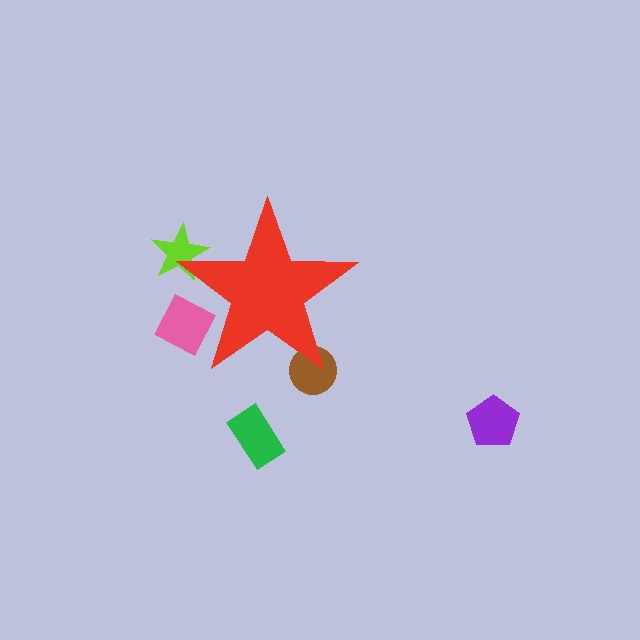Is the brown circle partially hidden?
Yes, the brown circle is partially hidden behind the red star.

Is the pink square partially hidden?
Yes, the pink square is partially hidden behind the red star.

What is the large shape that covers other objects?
A red star.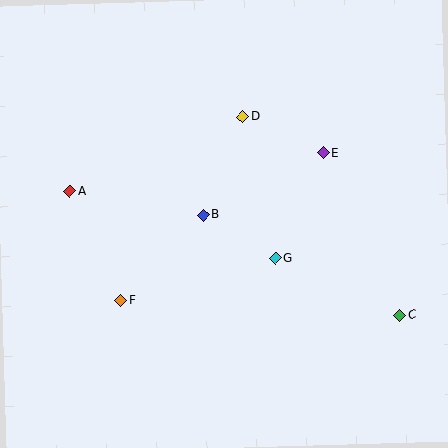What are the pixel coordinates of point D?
Point D is at (243, 117).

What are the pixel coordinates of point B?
Point B is at (203, 215).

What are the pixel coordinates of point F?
Point F is at (121, 300).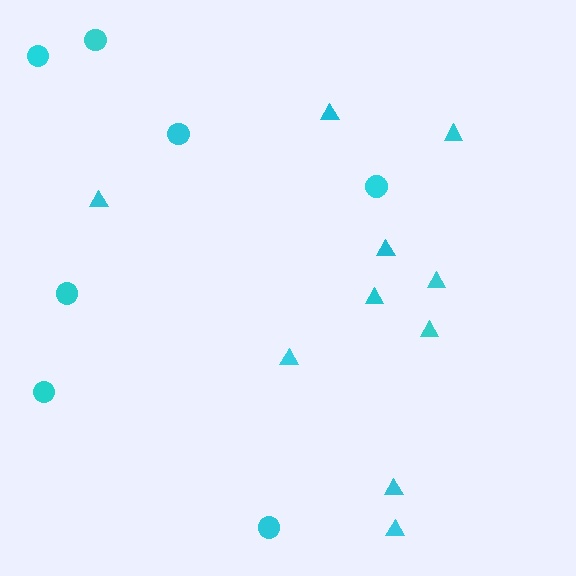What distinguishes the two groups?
There are 2 groups: one group of triangles (10) and one group of circles (7).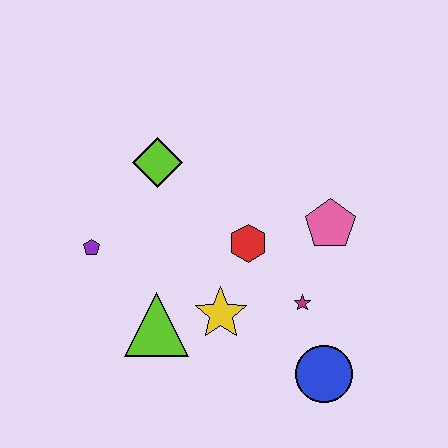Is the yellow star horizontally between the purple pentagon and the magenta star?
Yes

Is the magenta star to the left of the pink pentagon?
Yes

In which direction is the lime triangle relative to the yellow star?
The lime triangle is to the left of the yellow star.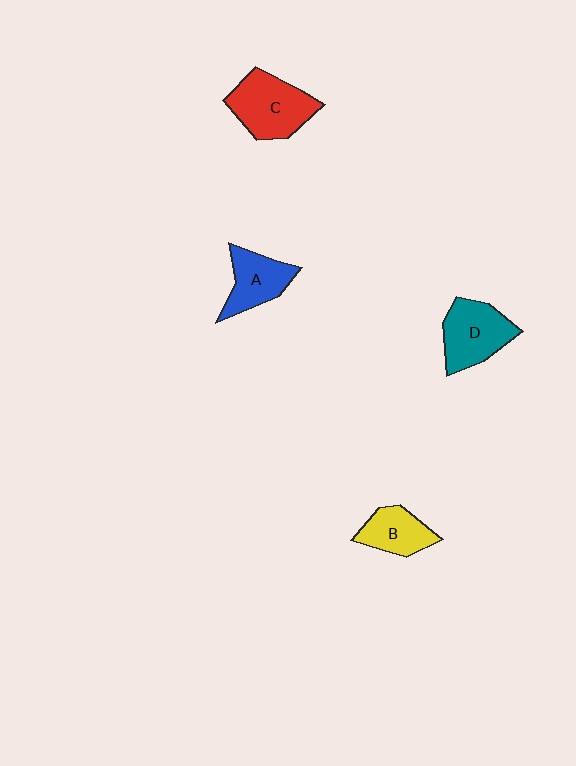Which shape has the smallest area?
Shape B (yellow).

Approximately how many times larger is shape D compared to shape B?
Approximately 1.4 times.